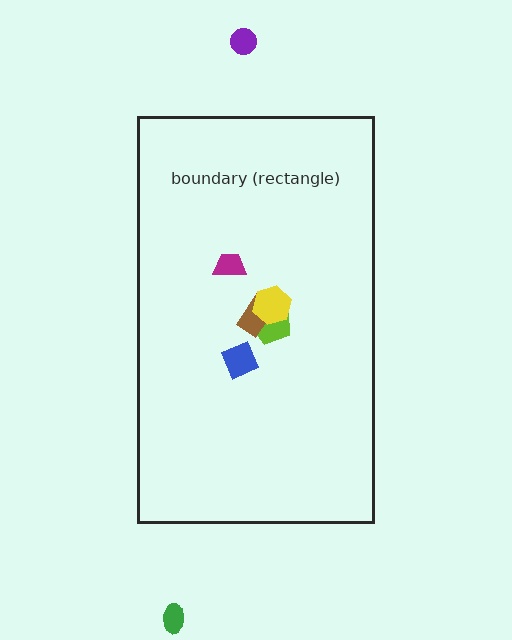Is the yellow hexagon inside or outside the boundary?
Inside.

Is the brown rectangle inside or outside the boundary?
Inside.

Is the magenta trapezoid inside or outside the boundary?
Inside.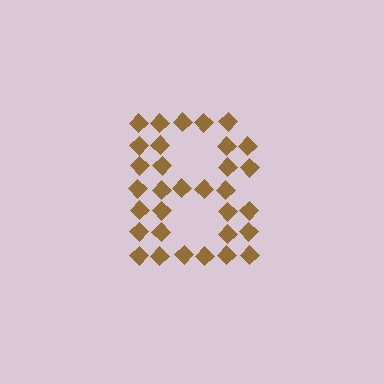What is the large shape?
The large shape is the letter B.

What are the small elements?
The small elements are diamonds.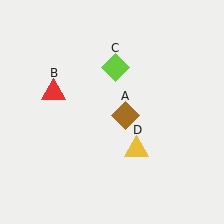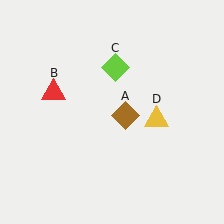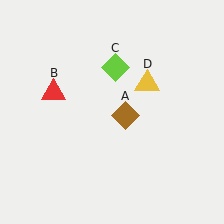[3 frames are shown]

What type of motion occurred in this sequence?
The yellow triangle (object D) rotated counterclockwise around the center of the scene.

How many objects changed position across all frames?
1 object changed position: yellow triangle (object D).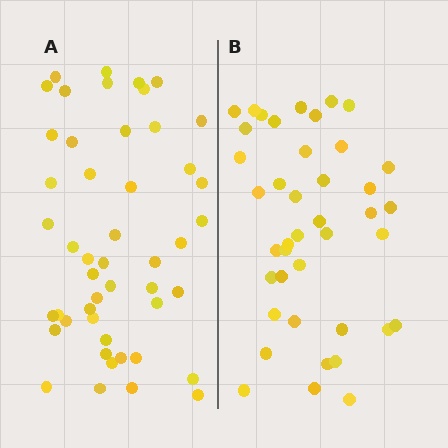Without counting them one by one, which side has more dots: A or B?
Region A (the left region) has more dots.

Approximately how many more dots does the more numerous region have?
Region A has roughly 8 or so more dots than region B.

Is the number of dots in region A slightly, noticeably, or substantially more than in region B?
Region A has only slightly more — the two regions are fairly close. The ratio is roughly 1.2 to 1.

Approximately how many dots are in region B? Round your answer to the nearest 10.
About 40 dots. (The exact count is 41, which rounds to 40.)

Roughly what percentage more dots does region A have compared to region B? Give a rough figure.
About 15% more.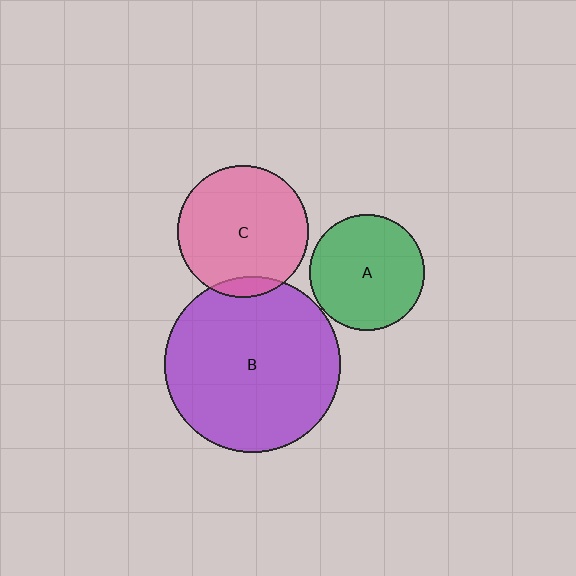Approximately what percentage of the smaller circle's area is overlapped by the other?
Approximately 10%.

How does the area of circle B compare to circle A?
Approximately 2.3 times.